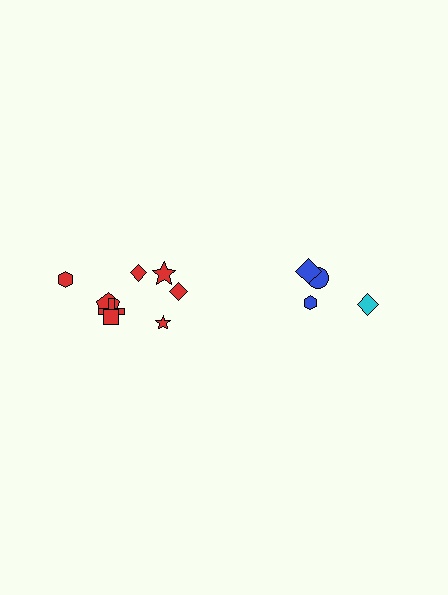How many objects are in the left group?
There are 8 objects.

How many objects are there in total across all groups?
There are 12 objects.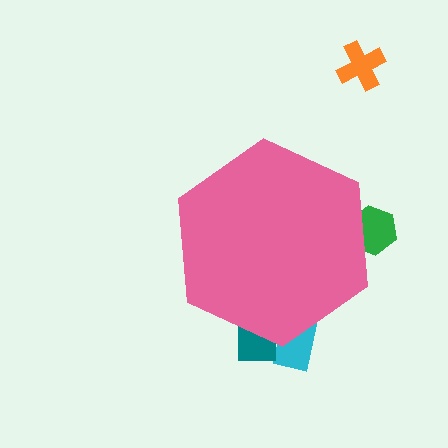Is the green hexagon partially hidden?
Yes, the green hexagon is partially hidden behind the pink hexagon.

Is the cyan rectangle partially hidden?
Yes, the cyan rectangle is partially hidden behind the pink hexagon.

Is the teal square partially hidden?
Yes, the teal square is partially hidden behind the pink hexagon.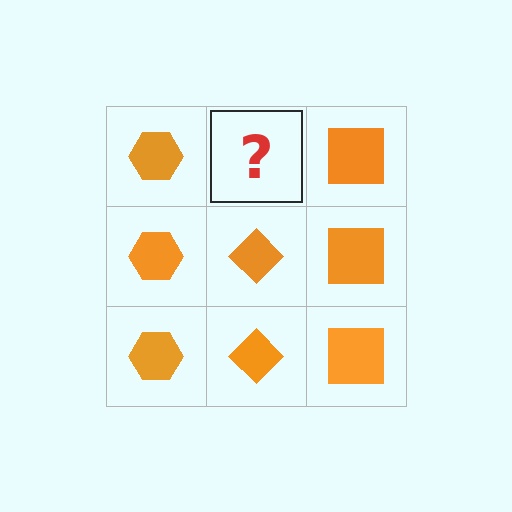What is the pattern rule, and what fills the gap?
The rule is that each column has a consistent shape. The gap should be filled with an orange diamond.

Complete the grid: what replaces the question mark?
The question mark should be replaced with an orange diamond.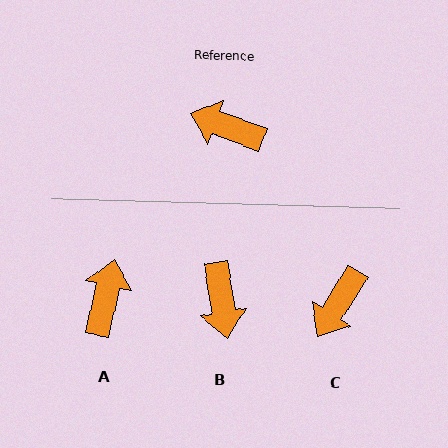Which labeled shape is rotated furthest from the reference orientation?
B, about 119 degrees away.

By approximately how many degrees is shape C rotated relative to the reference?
Approximately 78 degrees counter-clockwise.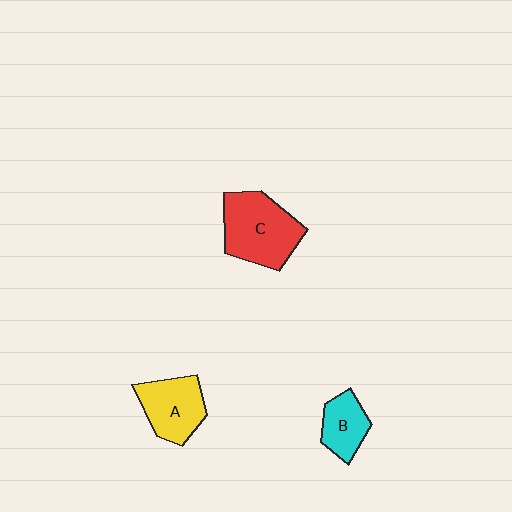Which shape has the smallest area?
Shape B (cyan).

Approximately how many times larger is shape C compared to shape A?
Approximately 1.4 times.